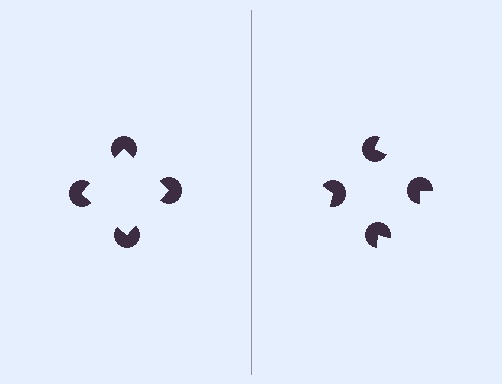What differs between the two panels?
The pac-man discs are positioned identically on both sides; only the wedge orientations differ. On the left they align to a square; on the right they are misaligned.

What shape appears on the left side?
An illusory square.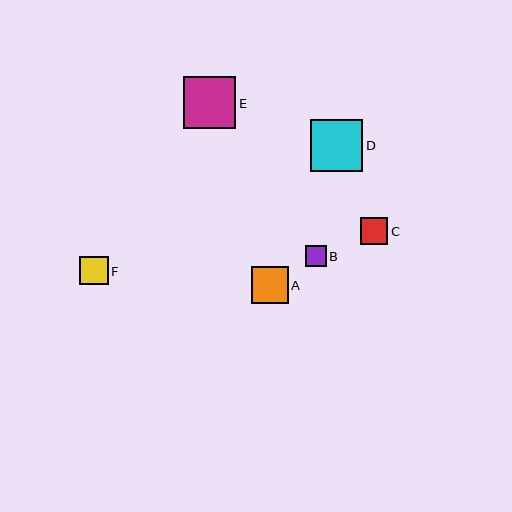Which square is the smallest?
Square B is the smallest with a size of approximately 21 pixels.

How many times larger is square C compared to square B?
Square C is approximately 1.3 times the size of square B.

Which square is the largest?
Square D is the largest with a size of approximately 53 pixels.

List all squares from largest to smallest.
From largest to smallest: D, E, A, F, C, B.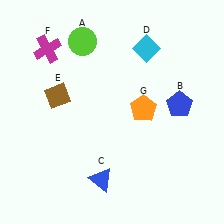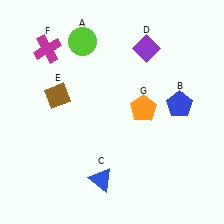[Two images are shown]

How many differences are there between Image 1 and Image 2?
There is 1 difference between the two images.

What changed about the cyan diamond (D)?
In Image 1, D is cyan. In Image 2, it changed to purple.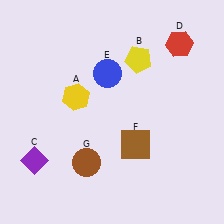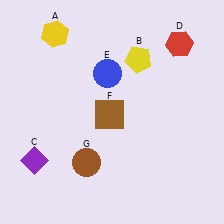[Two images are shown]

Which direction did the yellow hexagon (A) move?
The yellow hexagon (A) moved up.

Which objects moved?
The objects that moved are: the yellow hexagon (A), the brown square (F).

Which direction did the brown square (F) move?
The brown square (F) moved up.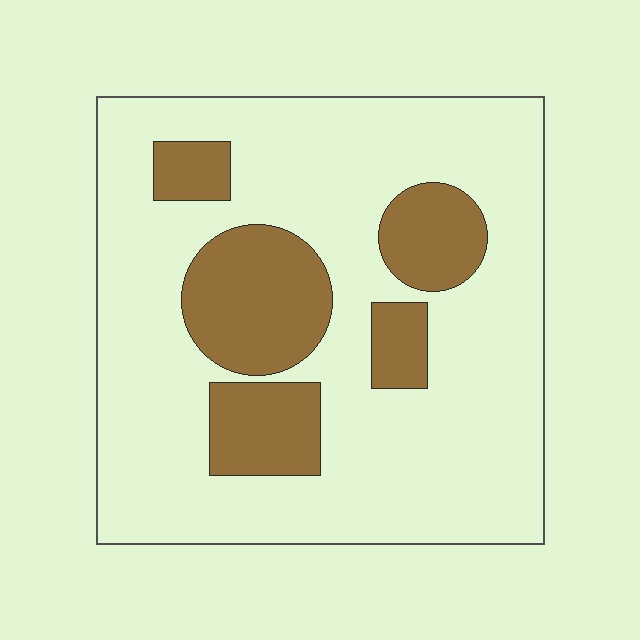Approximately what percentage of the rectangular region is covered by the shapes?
Approximately 25%.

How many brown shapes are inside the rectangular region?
5.